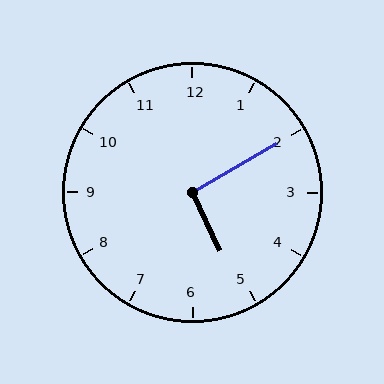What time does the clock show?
5:10.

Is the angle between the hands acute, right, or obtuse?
It is right.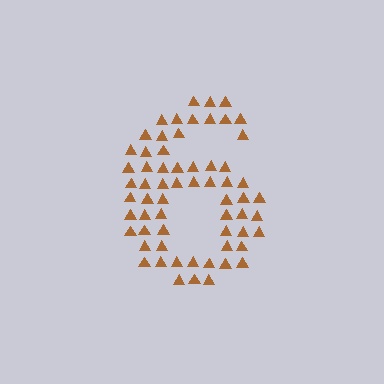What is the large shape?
The large shape is the digit 6.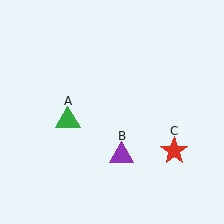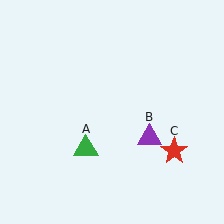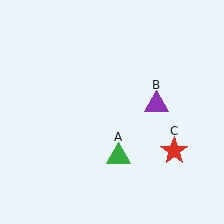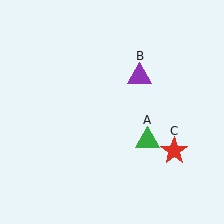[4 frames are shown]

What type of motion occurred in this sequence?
The green triangle (object A), purple triangle (object B) rotated counterclockwise around the center of the scene.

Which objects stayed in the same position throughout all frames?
Red star (object C) remained stationary.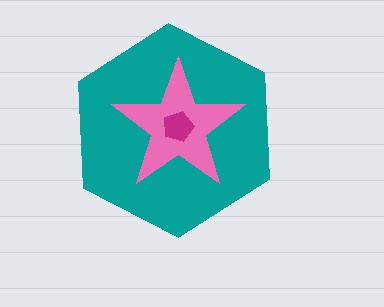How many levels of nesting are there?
3.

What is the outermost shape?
The teal hexagon.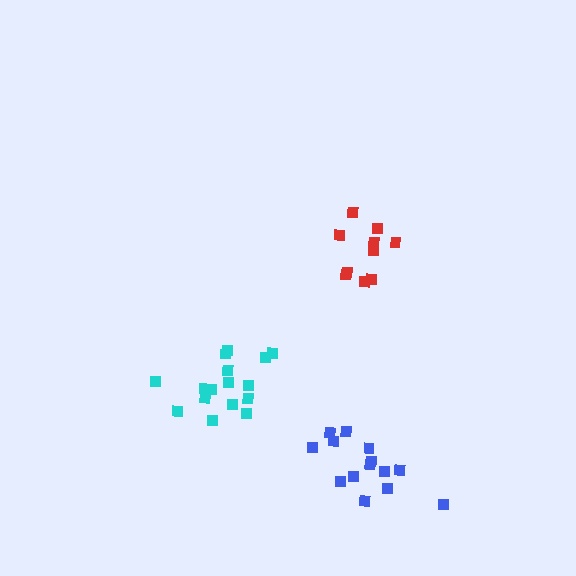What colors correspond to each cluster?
The clusters are colored: blue, red, cyan.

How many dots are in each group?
Group 1: 14 dots, Group 2: 10 dots, Group 3: 16 dots (40 total).